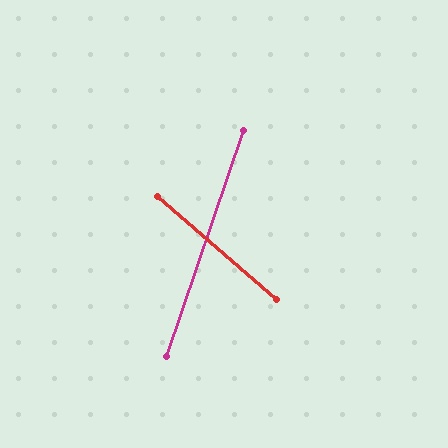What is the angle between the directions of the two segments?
Approximately 68 degrees.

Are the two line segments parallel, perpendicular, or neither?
Neither parallel nor perpendicular — they differ by about 68°.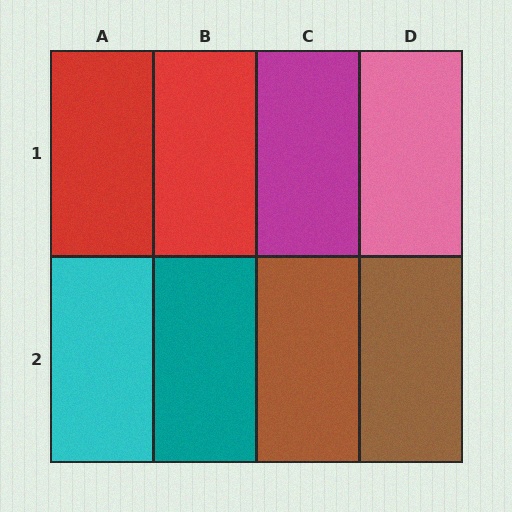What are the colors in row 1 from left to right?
Red, red, magenta, pink.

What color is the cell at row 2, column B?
Teal.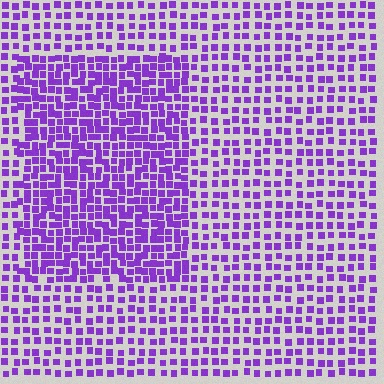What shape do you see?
I see a rectangle.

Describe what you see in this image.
The image contains small purple elements arranged at two different densities. A rectangle-shaped region is visible where the elements are more densely packed than the surrounding area.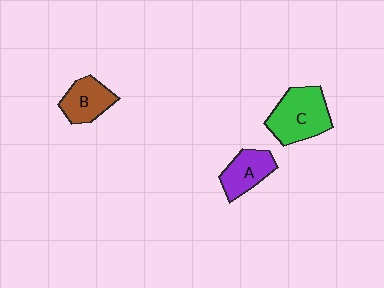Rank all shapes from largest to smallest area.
From largest to smallest: C (green), B (brown), A (purple).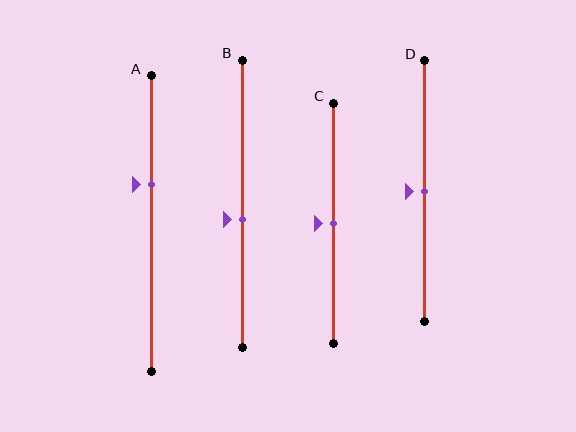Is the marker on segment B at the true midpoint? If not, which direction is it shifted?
No, the marker on segment B is shifted downward by about 5% of the segment length.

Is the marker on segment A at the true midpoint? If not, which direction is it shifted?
No, the marker on segment A is shifted upward by about 13% of the segment length.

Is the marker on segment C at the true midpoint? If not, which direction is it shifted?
Yes, the marker on segment C is at the true midpoint.